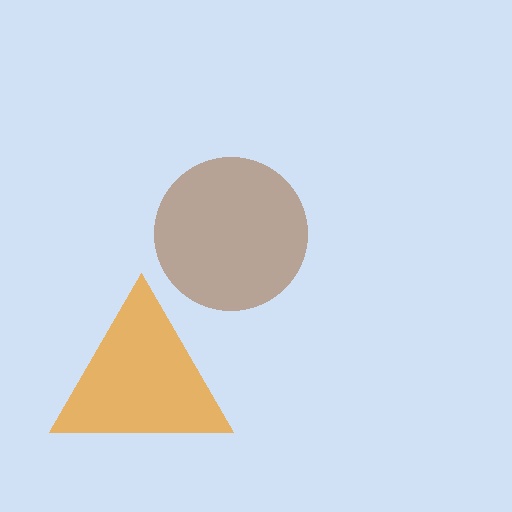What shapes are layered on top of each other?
The layered shapes are: an orange triangle, a brown circle.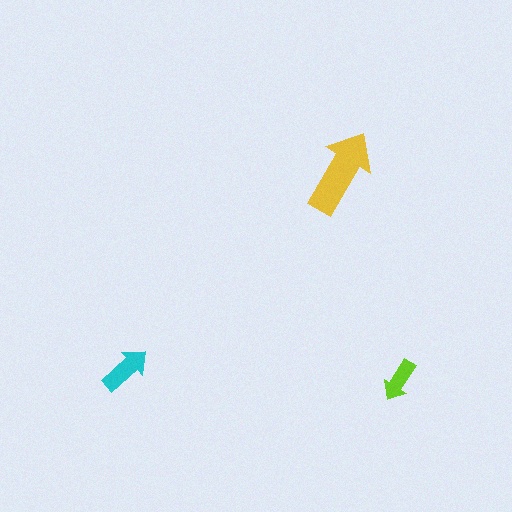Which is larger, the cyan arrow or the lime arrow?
The cyan one.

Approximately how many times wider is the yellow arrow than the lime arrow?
About 2 times wider.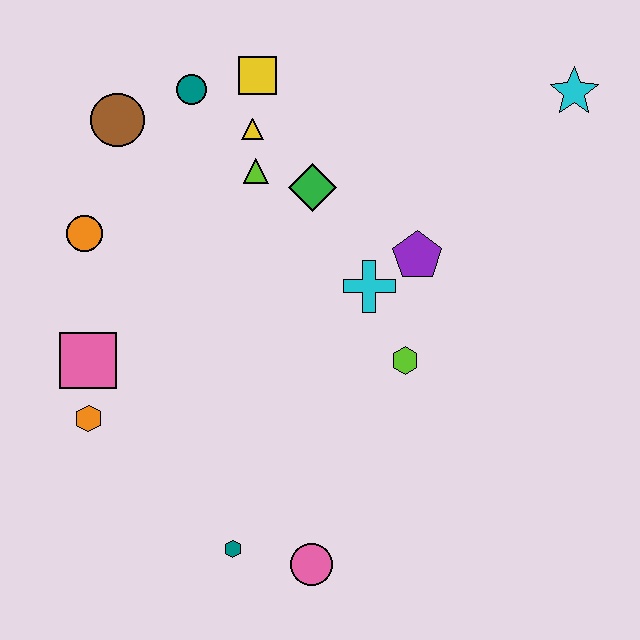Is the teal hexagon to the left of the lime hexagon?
Yes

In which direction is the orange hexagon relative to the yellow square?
The orange hexagon is below the yellow square.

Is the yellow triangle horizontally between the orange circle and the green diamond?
Yes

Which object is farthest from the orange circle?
The cyan star is farthest from the orange circle.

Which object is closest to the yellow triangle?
The lime triangle is closest to the yellow triangle.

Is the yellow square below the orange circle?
No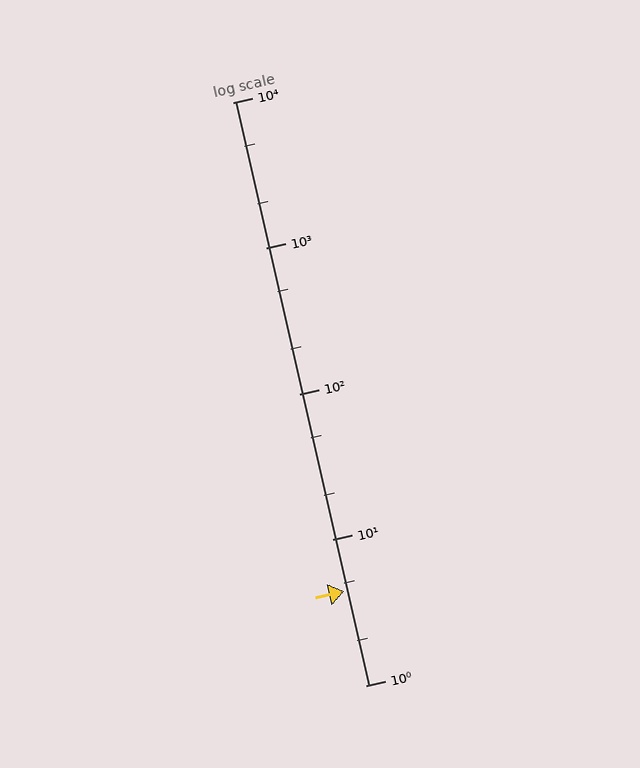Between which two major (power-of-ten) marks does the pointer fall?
The pointer is between 1 and 10.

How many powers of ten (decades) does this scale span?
The scale spans 4 decades, from 1 to 10000.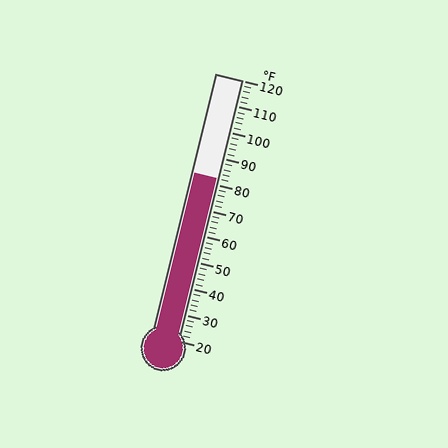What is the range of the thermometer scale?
The thermometer scale ranges from 20°F to 120°F.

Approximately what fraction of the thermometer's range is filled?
The thermometer is filled to approximately 60% of its range.